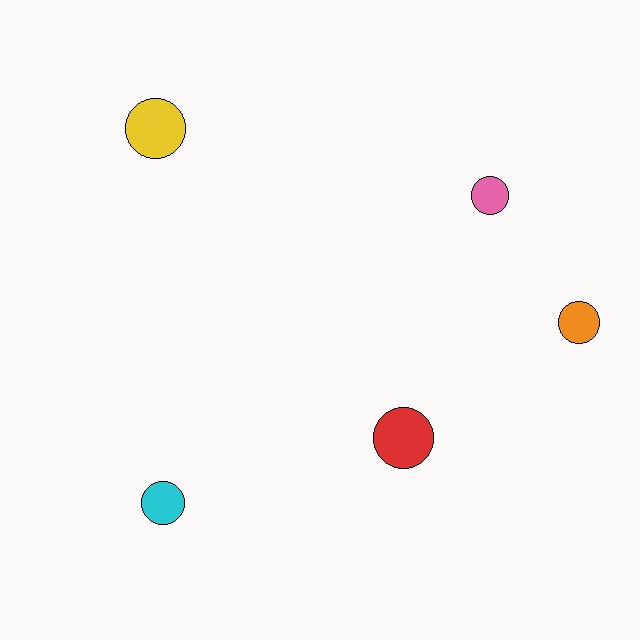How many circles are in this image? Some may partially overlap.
There are 5 circles.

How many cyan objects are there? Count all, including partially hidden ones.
There is 1 cyan object.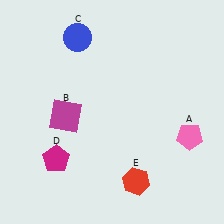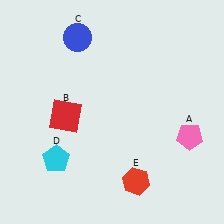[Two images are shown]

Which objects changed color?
B changed from magenta to red. D changed from magenta to cyan.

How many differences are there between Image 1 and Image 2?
There are 2 differences between the two images.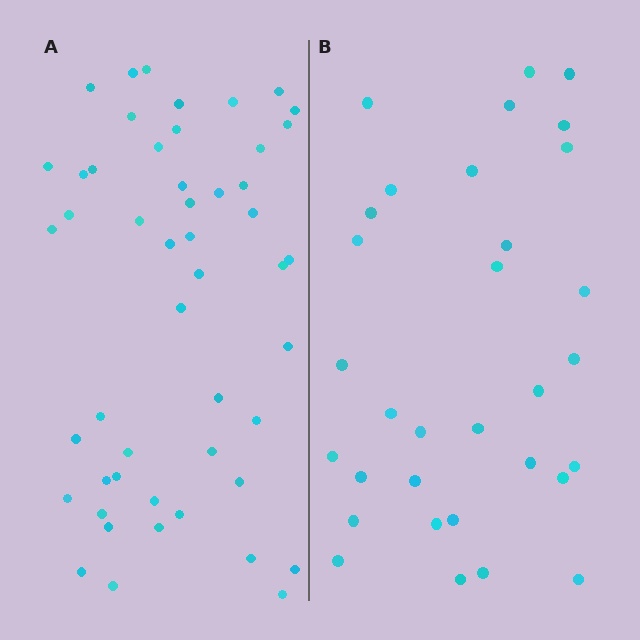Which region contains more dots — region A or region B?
Region A (the left region) has more dots.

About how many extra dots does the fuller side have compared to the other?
Region A has approximately 20 more dots than region B.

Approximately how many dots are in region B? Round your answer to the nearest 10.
About 30 dots. (The exact count is 32, which rounds to 30.)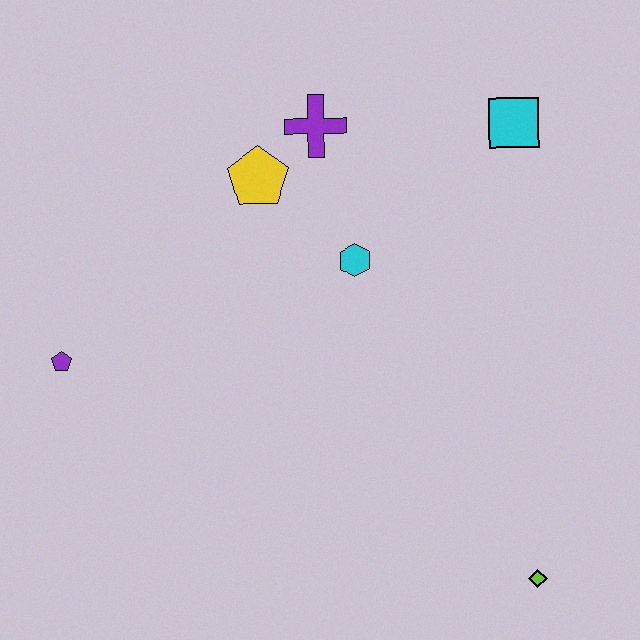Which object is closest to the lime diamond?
The cyan hexagon is closest to the lime diamond.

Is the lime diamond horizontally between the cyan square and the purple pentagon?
No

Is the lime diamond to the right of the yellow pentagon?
Yes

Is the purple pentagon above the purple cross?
No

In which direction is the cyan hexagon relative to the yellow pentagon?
The cyan hexagon is to the right of the yellow pentagon.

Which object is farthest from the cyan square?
The purple pentagon is farthest from the cyan square.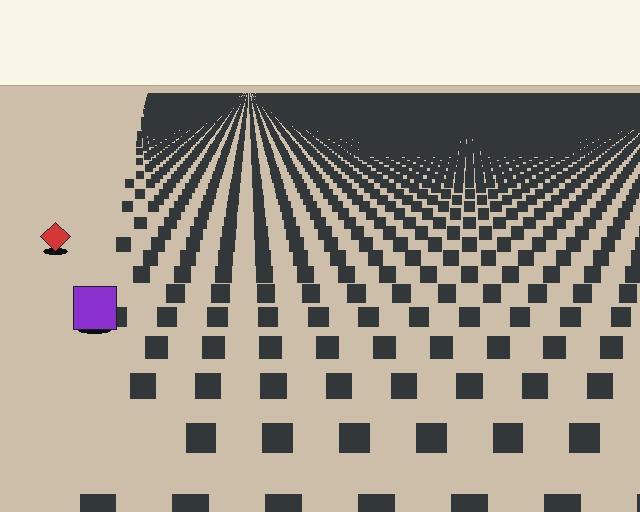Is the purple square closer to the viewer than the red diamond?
Yes. The purple square is closer — you can tell from the texture gradient: the ground texture is coarser near it.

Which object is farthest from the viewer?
The red diamond is farthest from the viewer. It appears smaller and the ground texture around it is denser.